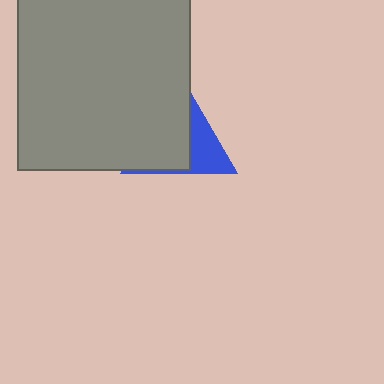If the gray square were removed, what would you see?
You would see the complete blue triangle.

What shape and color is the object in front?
The object in front is a gray square.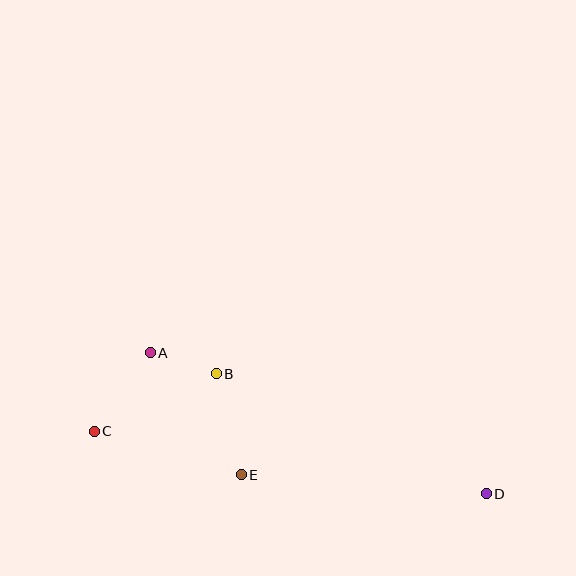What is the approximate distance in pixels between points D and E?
The distance between D and E is approximately 246 pixels.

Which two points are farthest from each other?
Points C and D are farthest from each other.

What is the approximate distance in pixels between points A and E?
The distance between A and E is approximately 152 pixels.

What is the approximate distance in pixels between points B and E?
The distance between B and E is approximately 104 pixels.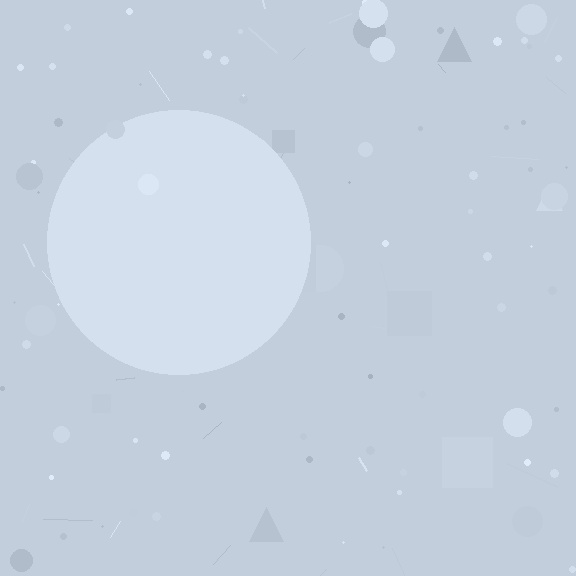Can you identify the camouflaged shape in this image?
The camouflaged shape is a circle.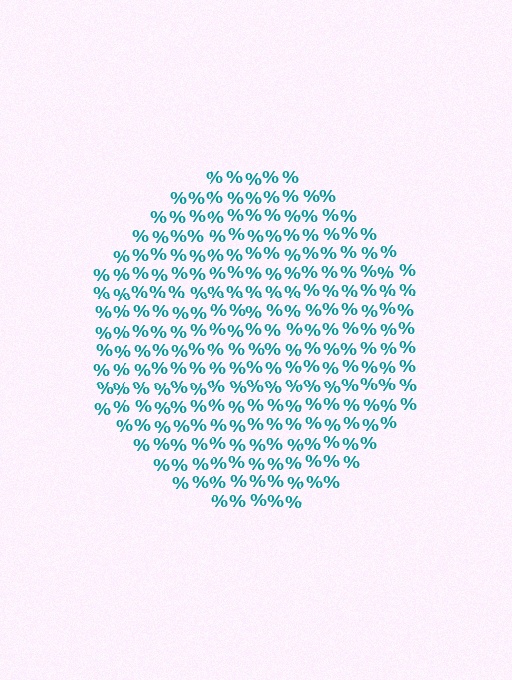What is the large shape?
The large shape is a circle.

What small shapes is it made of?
It is made of small percent signs.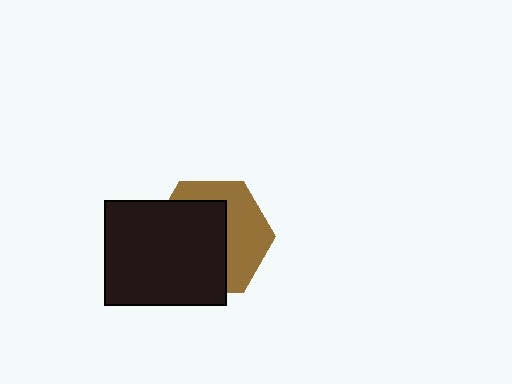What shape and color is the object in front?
The object in front is a black rectangle.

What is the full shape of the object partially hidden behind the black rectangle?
The partially hidden object is a brown hexagon.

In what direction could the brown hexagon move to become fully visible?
The brown hexagon could move toward the upper-right. That would shift it out from behind the black rectangle entirely.